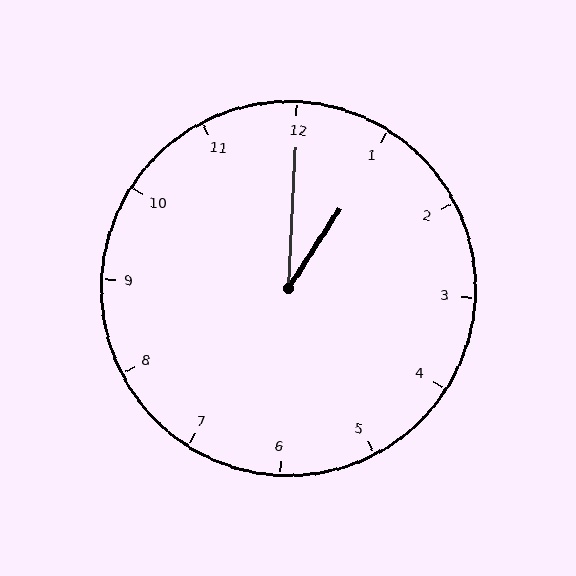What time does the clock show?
1:00.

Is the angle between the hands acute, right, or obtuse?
It is acute.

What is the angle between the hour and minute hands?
Approximately 30 degrees.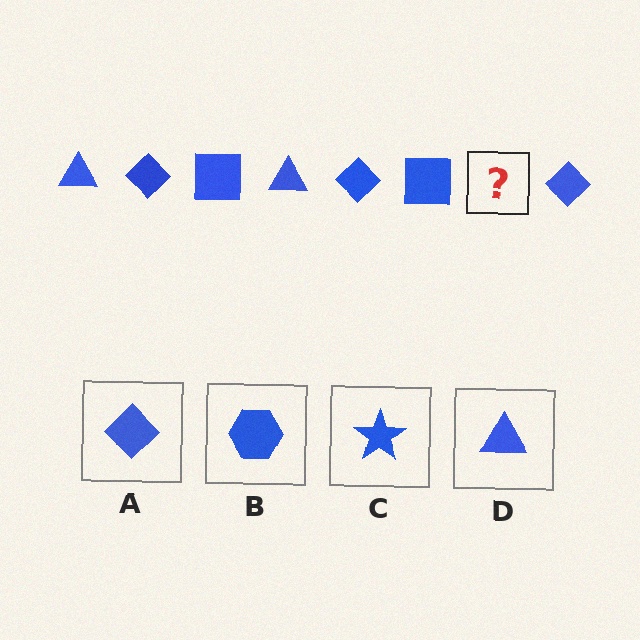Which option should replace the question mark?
Option D.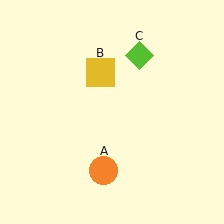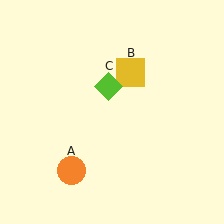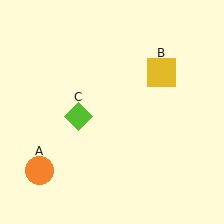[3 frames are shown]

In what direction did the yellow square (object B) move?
The yellow square (object B) moved right.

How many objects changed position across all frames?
3 objects changed position: orange circle (object A), yellow square (object B), lime diamond (object C).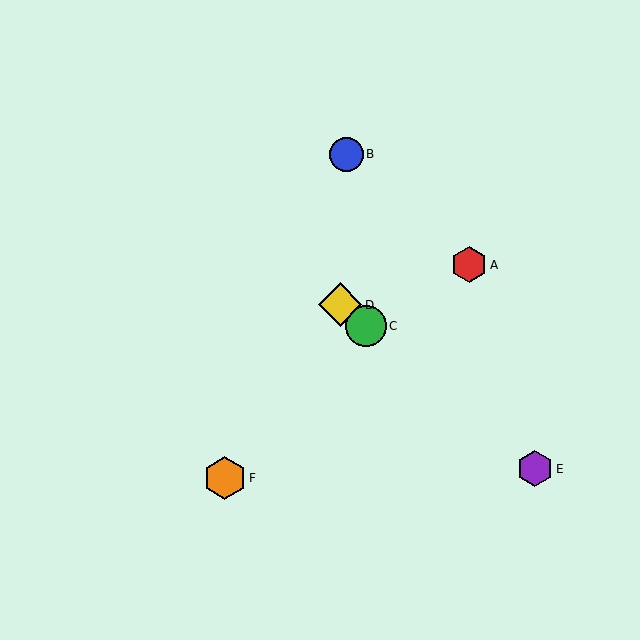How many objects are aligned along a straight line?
3 objects (C, D, E) are aligned along a straight line.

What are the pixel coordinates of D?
Object D is at (340, 305).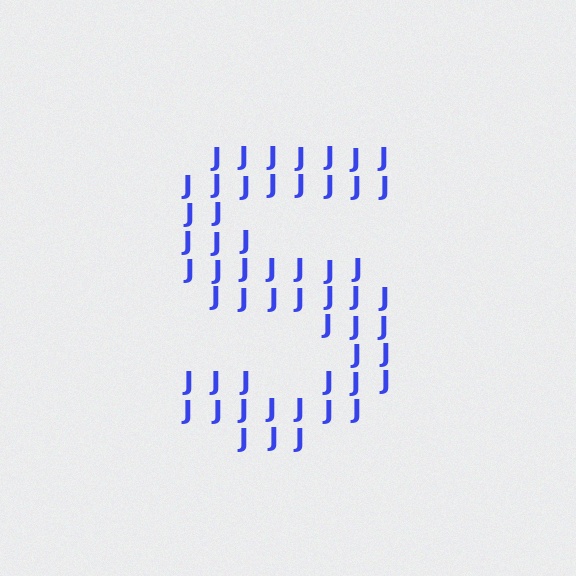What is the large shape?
The large shape is the letter S.